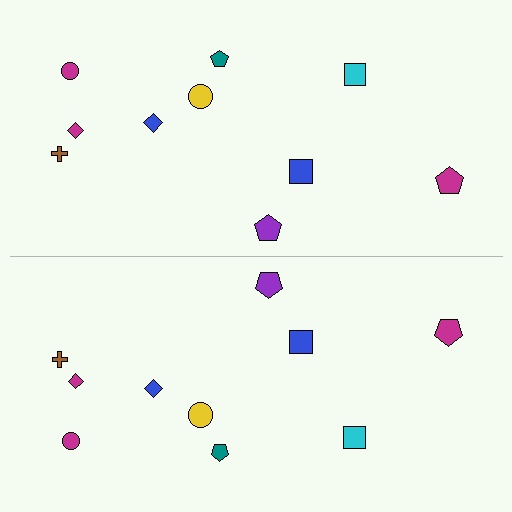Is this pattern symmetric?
Yes, this pattern has bilateral (reflection) symmetry.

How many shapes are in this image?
There are 20 shapes in this image.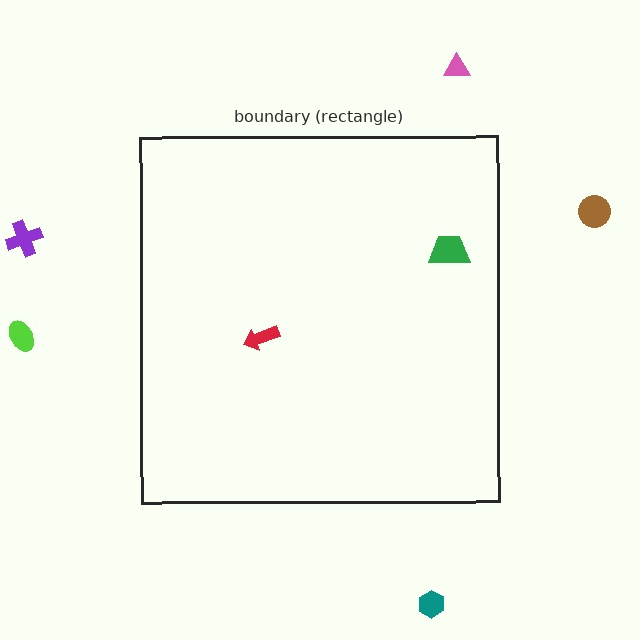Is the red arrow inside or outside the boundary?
Inside.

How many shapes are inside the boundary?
2 inside, 5 outside.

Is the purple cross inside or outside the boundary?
Outside.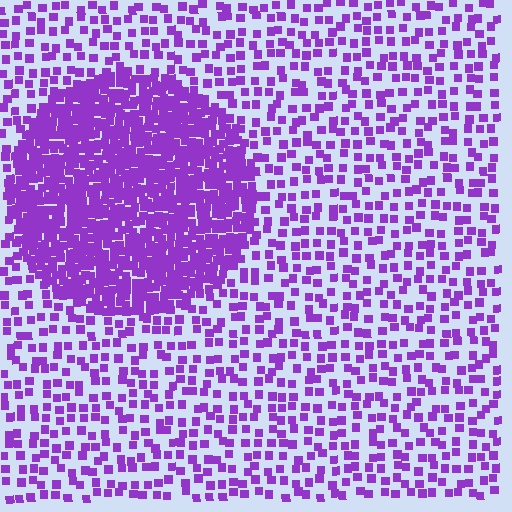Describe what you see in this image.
The image contains small purple elements arranged at two different densities. A circle-shaped region is visible where the elements are more densely packed than the surrounding area.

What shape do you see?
I see a circle.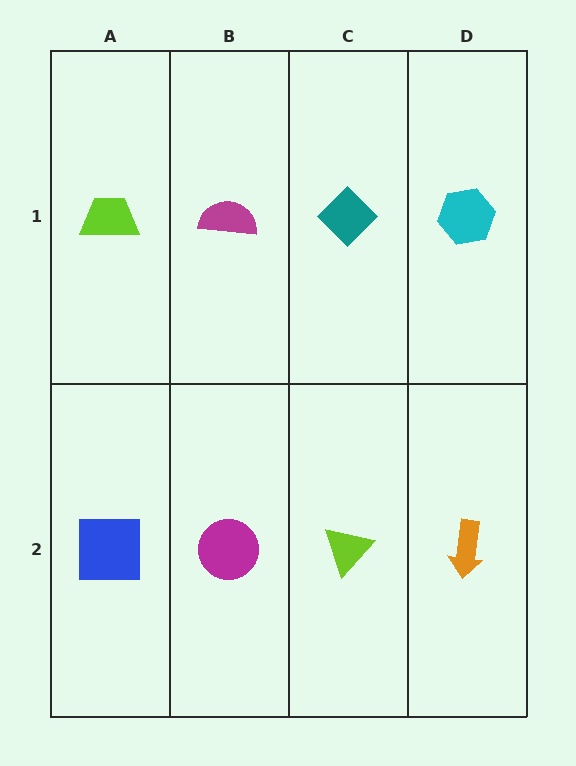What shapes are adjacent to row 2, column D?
A cyan hexagon (row 1, column D), a lime triangle (row 2, column C).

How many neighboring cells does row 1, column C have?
3.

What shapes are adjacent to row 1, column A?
A blue square (row 2, column A), a magenta semicircle (row 1, column B).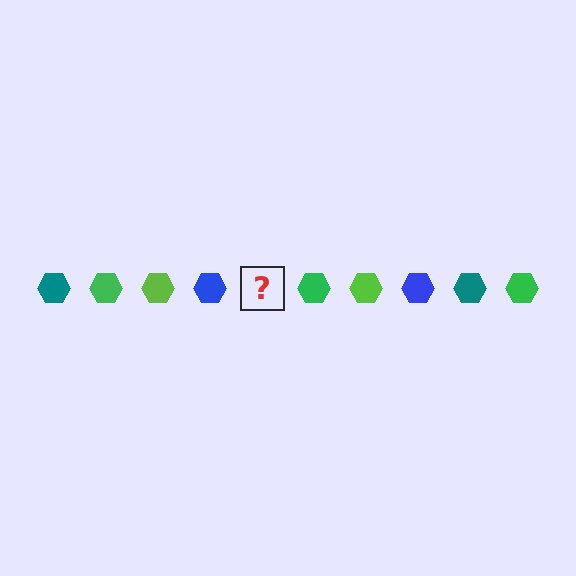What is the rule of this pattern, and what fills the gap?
The rule is that the pattern cycles through teal, green, lime, blue hexagons. The gap should be filled with a teal hexagon.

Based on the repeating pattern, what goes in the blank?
The blank should be a teal hexagon.